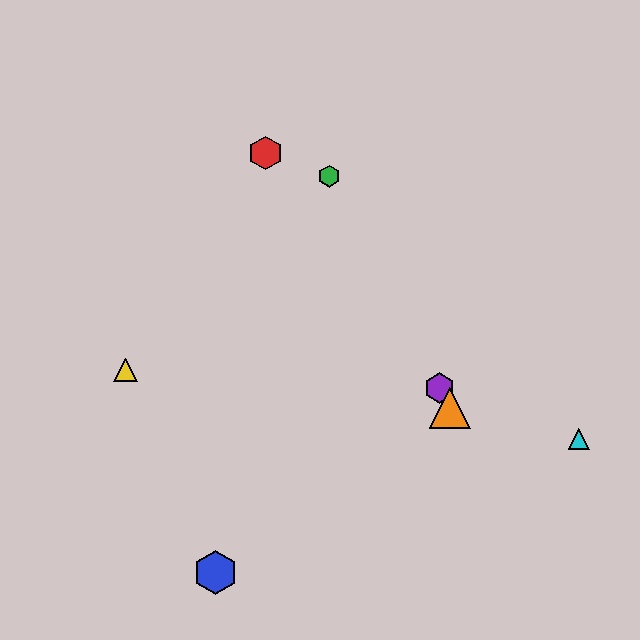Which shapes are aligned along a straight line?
The green hexagon, the purple hexagon, the orange triangle are aligned along a straight line.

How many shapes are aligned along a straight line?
3 shapes (the green hexagon, the purple hexagon, the orange triangle) are aligned along a straight line.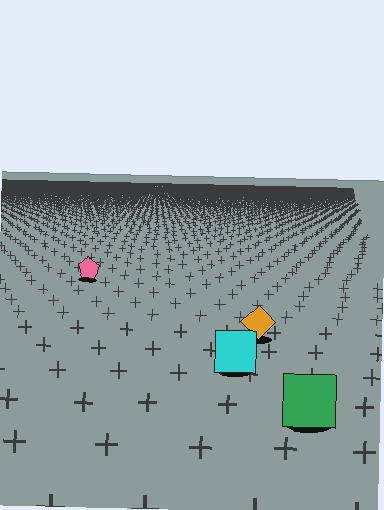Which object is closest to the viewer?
The green square is closest. The texture marks near it are larger and more spread out.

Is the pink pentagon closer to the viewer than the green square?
No. The green square is closer — you can tell from the texture gradient: the ground texture is coarser near it.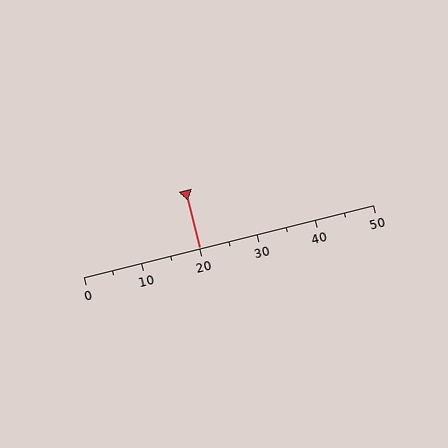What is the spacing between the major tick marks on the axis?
The major ticks are spaced 10 apart.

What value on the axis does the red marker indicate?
The marker indicates approximately 20.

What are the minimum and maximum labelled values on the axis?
The axis runs from 0 to 50.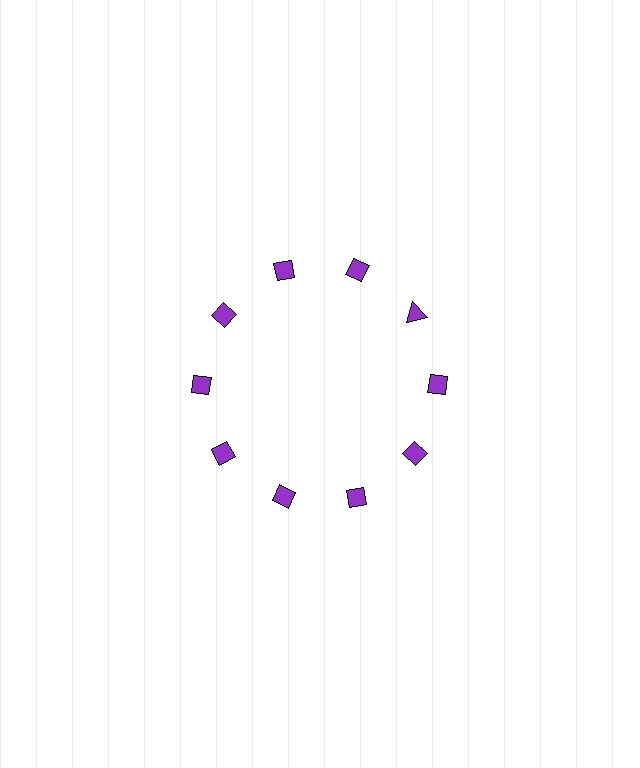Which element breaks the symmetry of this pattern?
The purple triangle at roughly the 2 o'clock position breaks the symmetry. All other shapes are purple diamonds.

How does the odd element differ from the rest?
It has a different shape: triangle instead of diamond.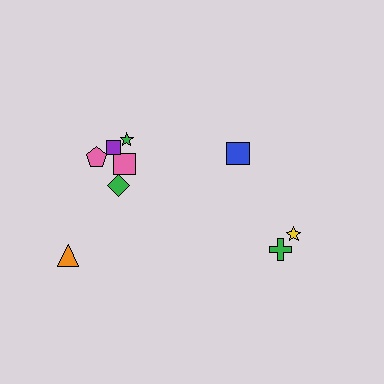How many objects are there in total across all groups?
There are 9 objects.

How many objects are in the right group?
There are 3 objects.